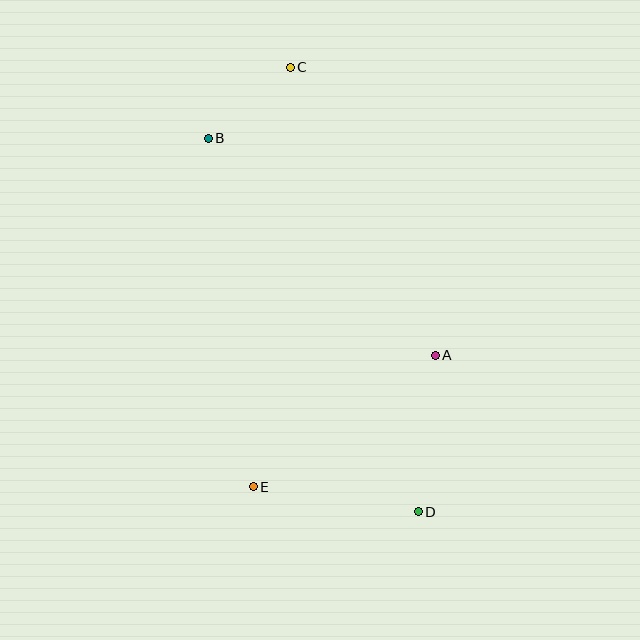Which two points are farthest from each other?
Points C and D are farthest from each other.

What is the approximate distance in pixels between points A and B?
The distance between A and B is approximately 314 pixels.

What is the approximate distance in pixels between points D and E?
The distance between D and E is approximately 167 pixels.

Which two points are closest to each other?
Points B and C are closest to each other.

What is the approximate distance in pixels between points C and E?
The distance between C and E is approximately 421 pixels.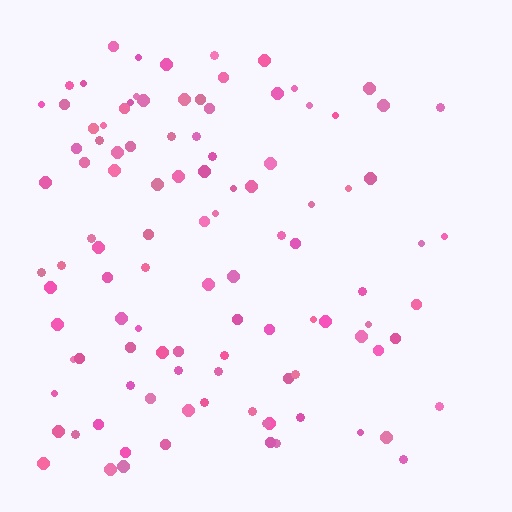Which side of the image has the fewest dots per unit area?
The right.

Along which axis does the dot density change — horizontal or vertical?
Horizontal.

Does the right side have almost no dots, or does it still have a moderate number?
Still a moderate number, just noticeably fewer than the left.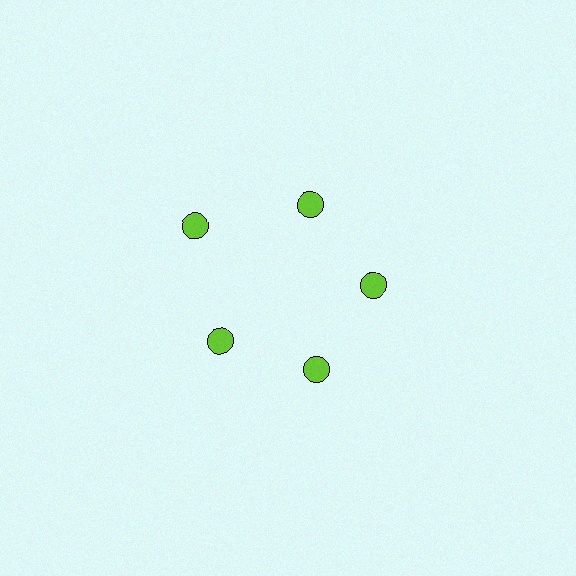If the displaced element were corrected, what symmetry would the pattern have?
It would have 5-fold rotational symmetry — the pattern would map onto itself every 72 degrees.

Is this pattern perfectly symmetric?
No. The 5 lime circles are arranged in a ring, but one element near the 10 o'clock position is pushed outward from the center, breaking the 5-fold rotational symmetry.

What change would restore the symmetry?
The symmetry would be restored by moving it inward, back onto the ring so that all 5 circles sit at equal angles and equal distance from the center.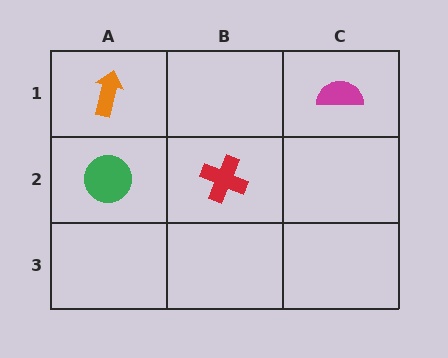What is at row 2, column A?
A green circle.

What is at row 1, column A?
An orange arrow.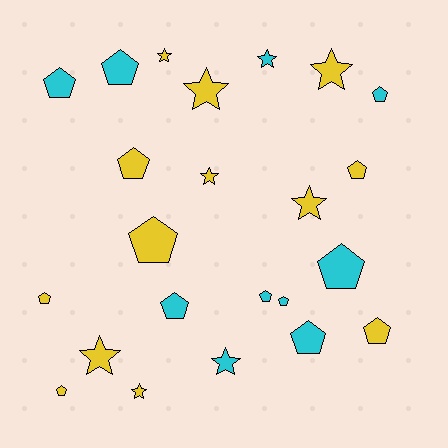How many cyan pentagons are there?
There are 8 cyan pentagons.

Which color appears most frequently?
Yellow, with 13 objects.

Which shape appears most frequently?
Pentagon, with 14 objects.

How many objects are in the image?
There are 23 objects.